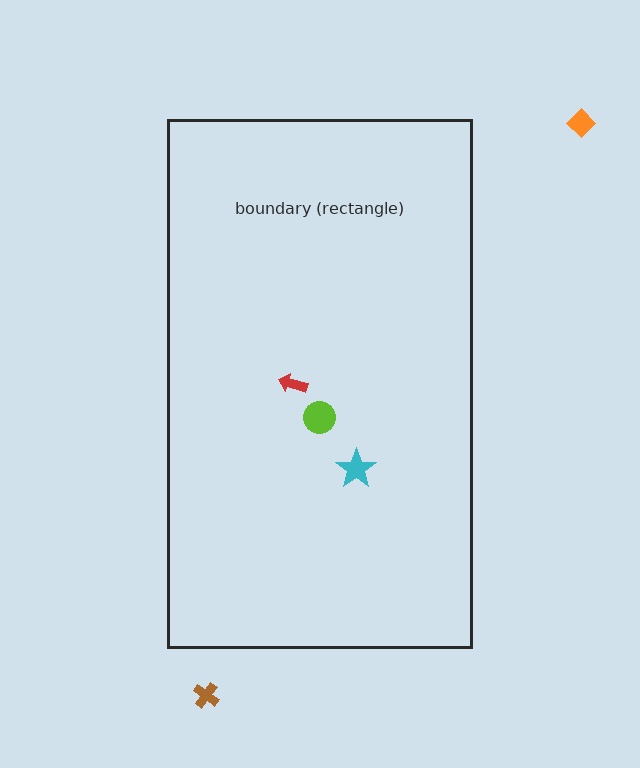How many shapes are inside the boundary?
3 inside, 2 outside.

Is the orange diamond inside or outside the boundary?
Outside.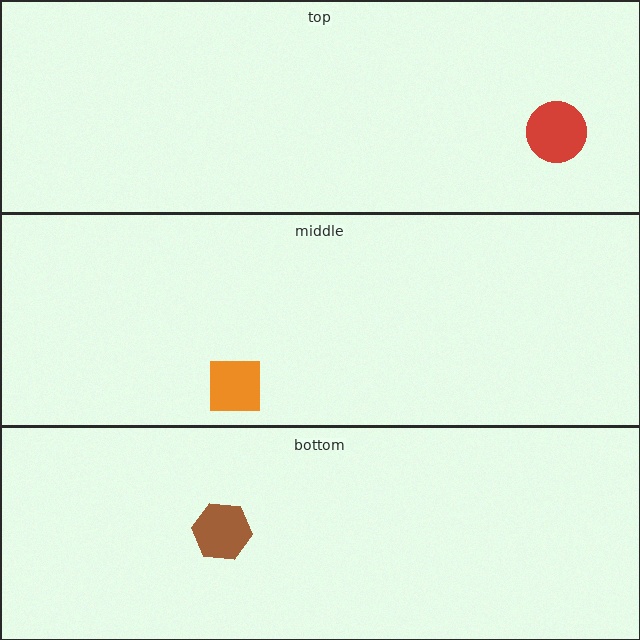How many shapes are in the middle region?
1.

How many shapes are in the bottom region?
1.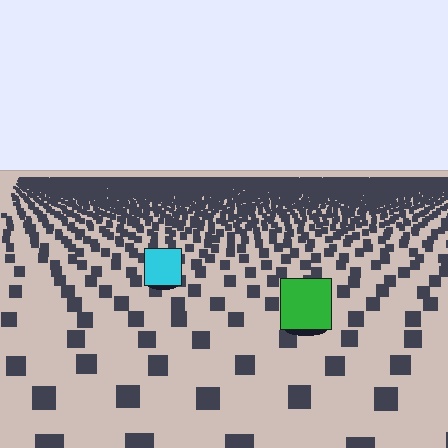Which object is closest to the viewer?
The green square is closest. The texture marks near it are larger and more spread out.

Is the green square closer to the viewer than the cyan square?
Yes. The green square is closer — you can tell from the texture gradient: the ground texture is coarser near it.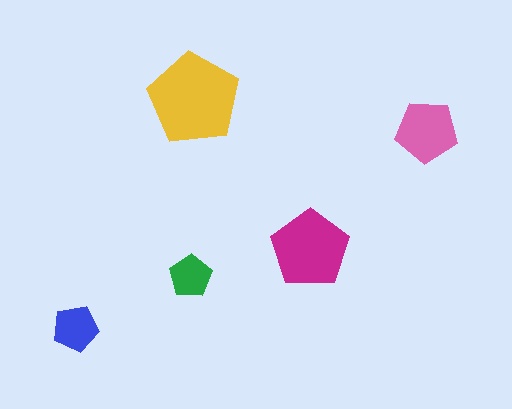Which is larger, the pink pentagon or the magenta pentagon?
The magenta one.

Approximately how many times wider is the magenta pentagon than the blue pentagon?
About 1.5 times wider.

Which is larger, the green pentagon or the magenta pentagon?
The magenta one.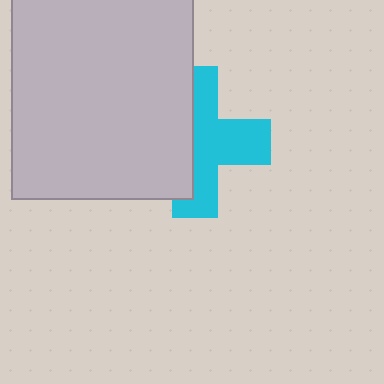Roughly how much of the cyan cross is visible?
About half of it is visible (roughly 55%).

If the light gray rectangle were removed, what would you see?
You would see the complete cyan cross.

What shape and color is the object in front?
The object in front is a light gray rectangle.